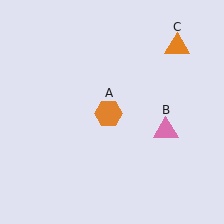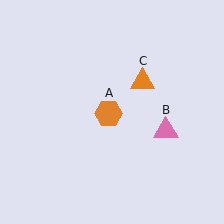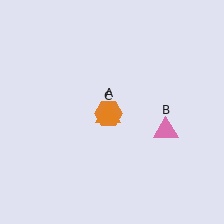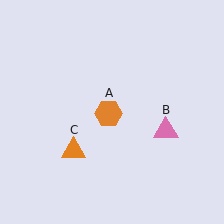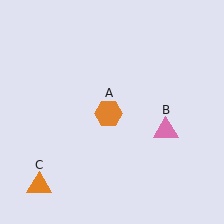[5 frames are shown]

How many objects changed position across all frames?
1 object changed position: orange triangle (object C).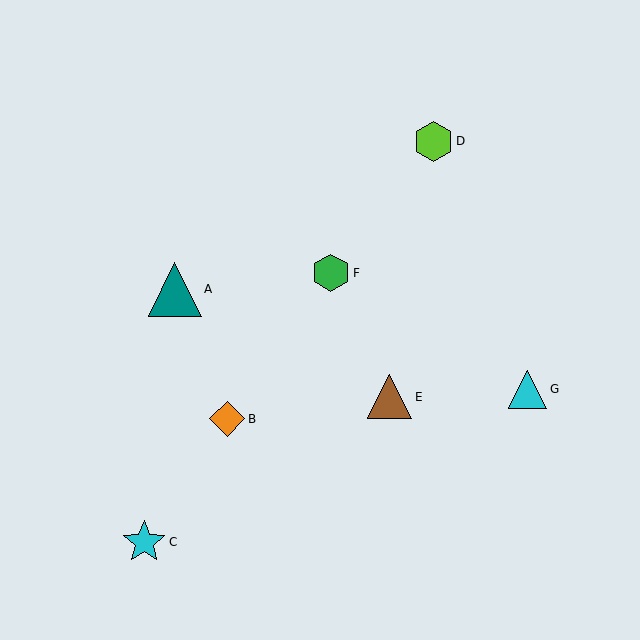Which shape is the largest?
The teal triangle (labeled A) is the largest.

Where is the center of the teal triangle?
The center of the teal triangle is at (175, 289).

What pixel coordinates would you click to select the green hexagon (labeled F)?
Click at (331, 273) to select the green hexagon F.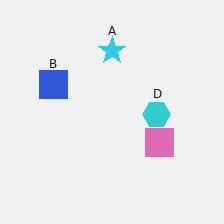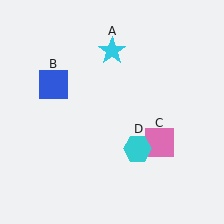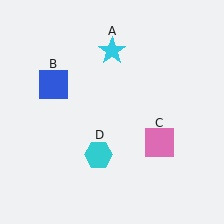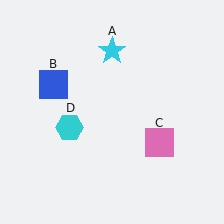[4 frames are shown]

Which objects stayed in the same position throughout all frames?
Cyan star (object A) and blue square (object B) and pink square (object C) remained stationary.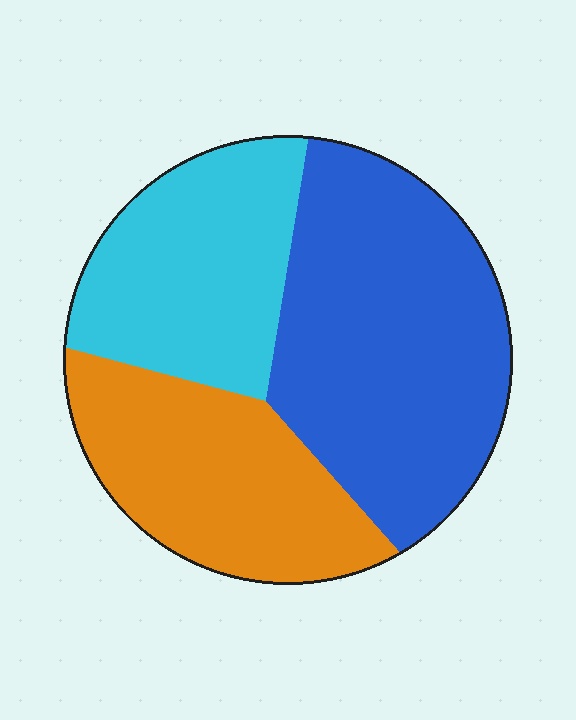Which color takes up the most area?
Blue, at roughly 45%.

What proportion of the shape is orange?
Orange covers 29% of the shape.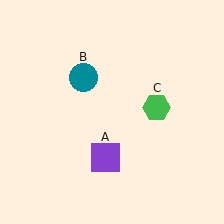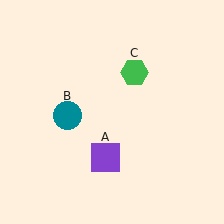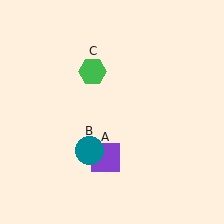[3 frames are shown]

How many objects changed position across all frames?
2 objects changed position: teal circle (object B), green hexagon (object C).